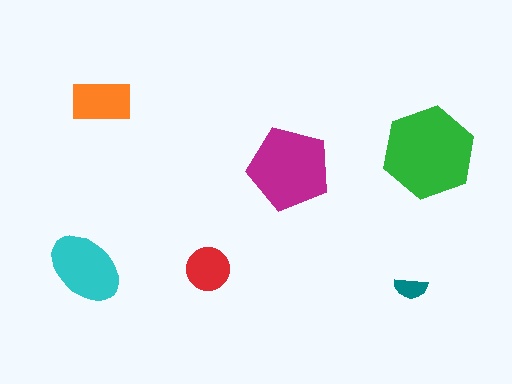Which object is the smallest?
The teal semicircle.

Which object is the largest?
The green hexagon.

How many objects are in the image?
There are 6 objects in the image.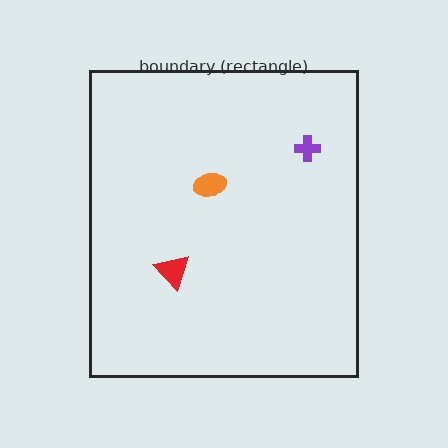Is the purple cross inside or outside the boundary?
Inside.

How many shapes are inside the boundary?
3 inside, 0 outside.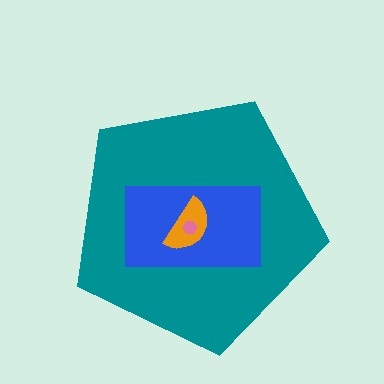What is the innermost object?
The pink hexagon.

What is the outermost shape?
The teal pentagon.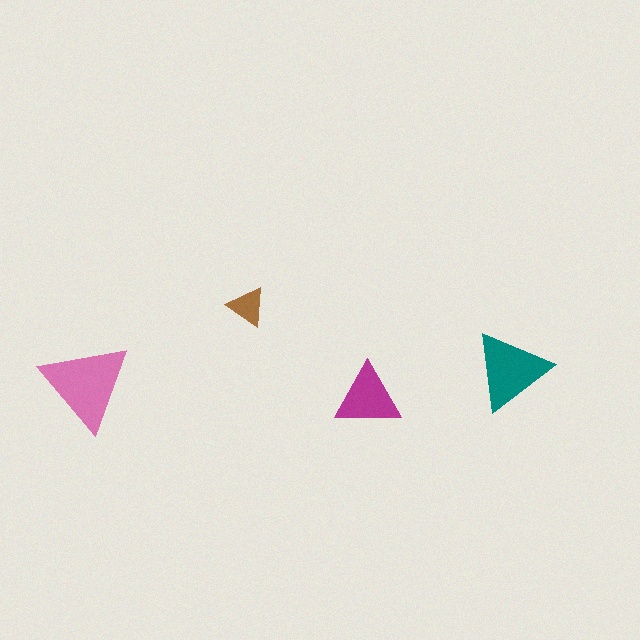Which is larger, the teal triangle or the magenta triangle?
The teal one.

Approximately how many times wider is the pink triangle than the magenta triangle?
About 1.5 times wider.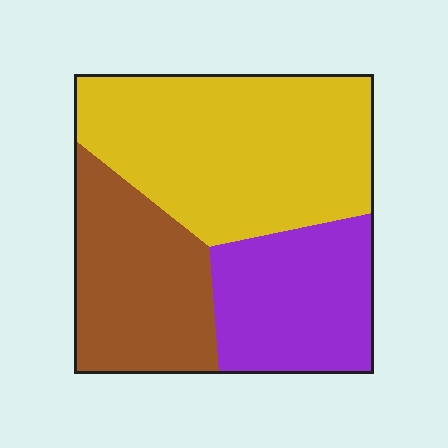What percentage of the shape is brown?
Brown takes up about one quarter (1/4) of the shape.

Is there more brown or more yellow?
Yellow.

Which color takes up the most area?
Yellow, at roughly 45%.